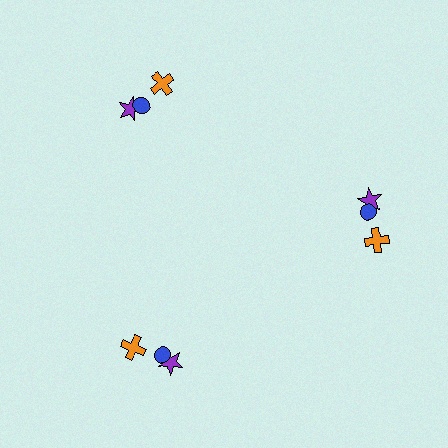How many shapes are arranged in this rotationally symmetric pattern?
There are 9 shapes, arranged in 3 groups of 3.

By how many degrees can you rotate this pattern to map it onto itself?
The pattern maps onto itself every 120 degrees of rotation.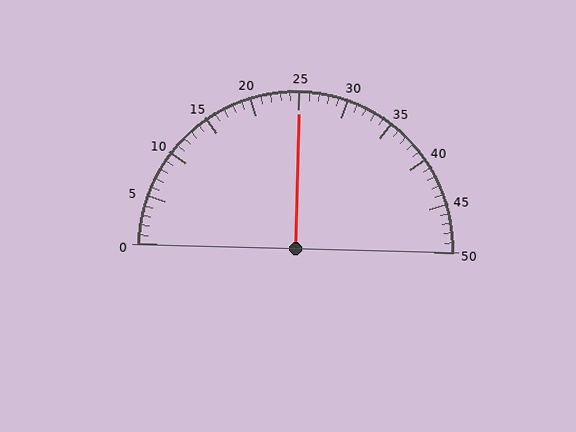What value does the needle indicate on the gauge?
The needle indicates approximately 25.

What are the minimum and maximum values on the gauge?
The gauge ranges from 0 to 50.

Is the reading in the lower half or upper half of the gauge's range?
The reading is in the upper half of the range (0 to 50).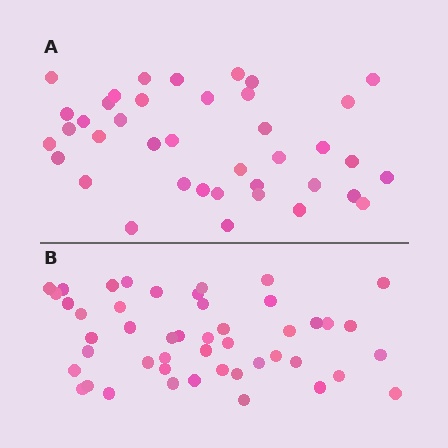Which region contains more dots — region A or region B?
Region B (the bottom region) has more dots.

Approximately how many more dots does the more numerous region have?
Region B has roughly 8 or so more dots than region A.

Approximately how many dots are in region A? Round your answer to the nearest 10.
About 40 dots. (The exact count is 39, which rounds to 40.)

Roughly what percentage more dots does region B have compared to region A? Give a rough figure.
About 20% more.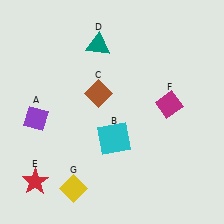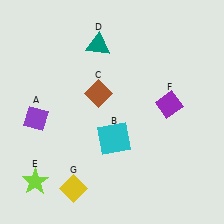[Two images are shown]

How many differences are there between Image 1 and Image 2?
There are 2 differences between the two images.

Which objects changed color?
E changed from red to lime. F changed from magenta to purple.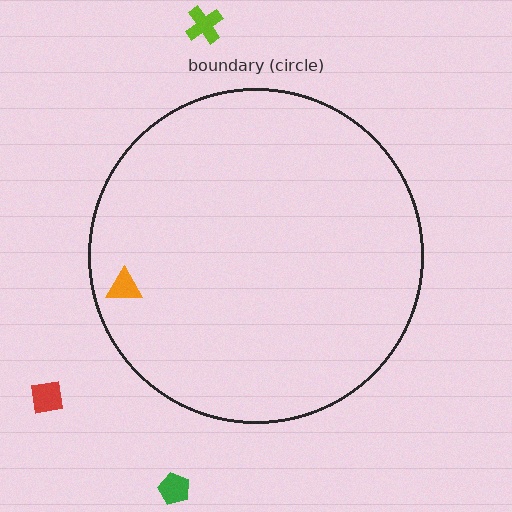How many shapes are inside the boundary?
1 inside, 3 outside.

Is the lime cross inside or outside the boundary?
Outside.